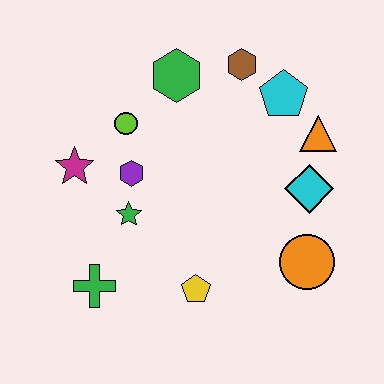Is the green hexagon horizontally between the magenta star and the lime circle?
No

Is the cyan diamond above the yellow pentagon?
Yes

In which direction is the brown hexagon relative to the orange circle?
The brown hexagon is above the orange circle.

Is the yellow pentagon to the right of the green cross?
Yes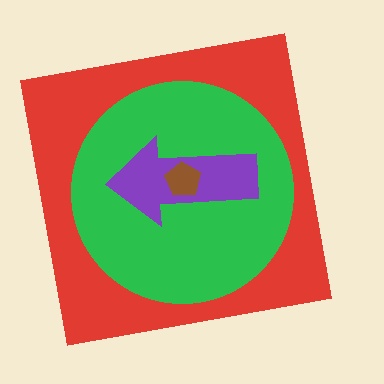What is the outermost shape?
The red square.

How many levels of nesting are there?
4.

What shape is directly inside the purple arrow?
The brown pentagon.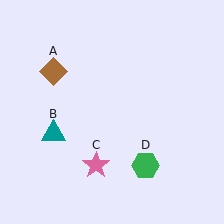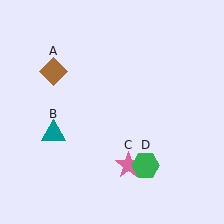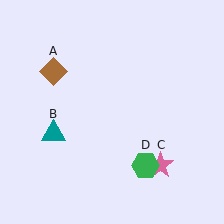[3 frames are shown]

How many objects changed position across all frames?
1 object changed position: pink star (object C).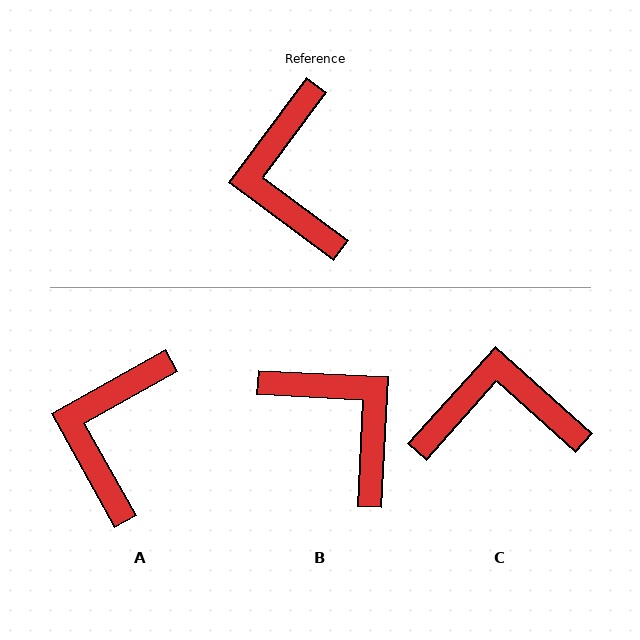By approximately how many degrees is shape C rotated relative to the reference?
Approximately 95 degrees clockwise.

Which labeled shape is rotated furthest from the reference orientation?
B, about 146 degrees away.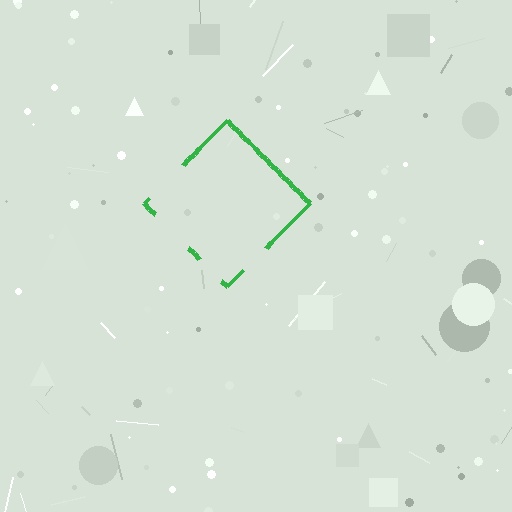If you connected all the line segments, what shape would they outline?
They would outline a diamond.